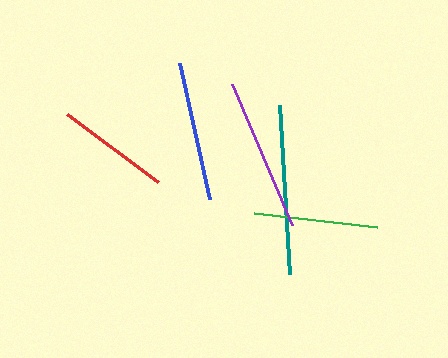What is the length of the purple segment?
The purple segment is approximately 153 pixels long.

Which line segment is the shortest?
The red line is the shortest at approximately 114 pixels.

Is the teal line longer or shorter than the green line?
The teal line is longer than the green line.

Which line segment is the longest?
The teal line is the longest at approximately 170 pixels.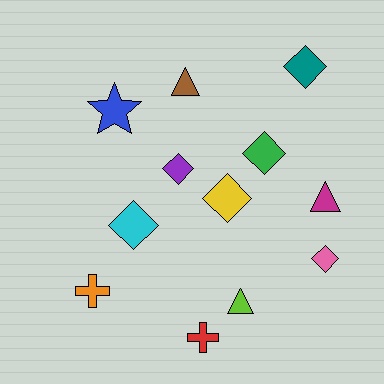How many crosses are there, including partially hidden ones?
There are 2 crosses.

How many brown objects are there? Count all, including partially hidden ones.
There is 1 brown object.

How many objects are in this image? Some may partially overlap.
There are 12 objects.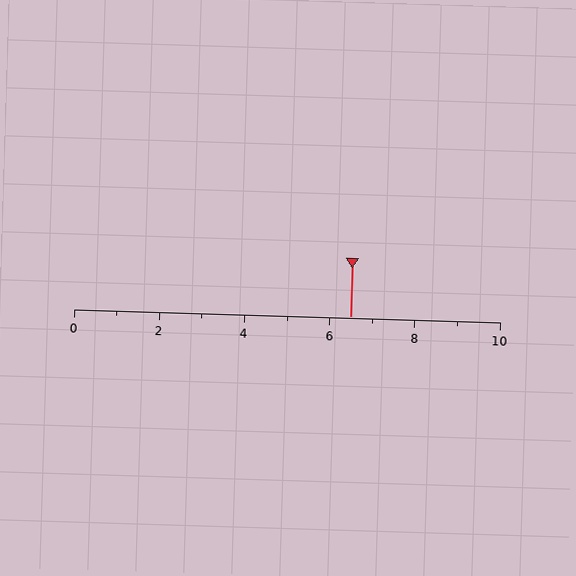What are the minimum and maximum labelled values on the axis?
The axis runs from 0 to 10.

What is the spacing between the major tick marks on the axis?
The major ticks are spaced 2 apart.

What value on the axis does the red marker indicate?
The marker indicates approximately 6.5.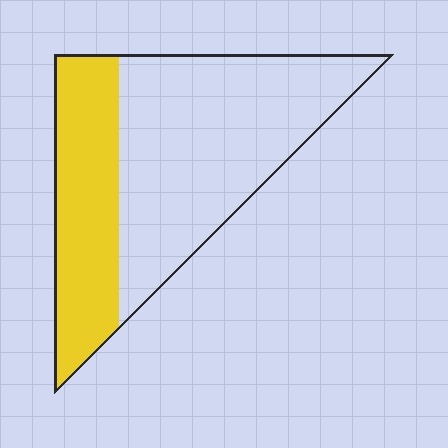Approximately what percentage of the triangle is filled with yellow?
Approximately 35%.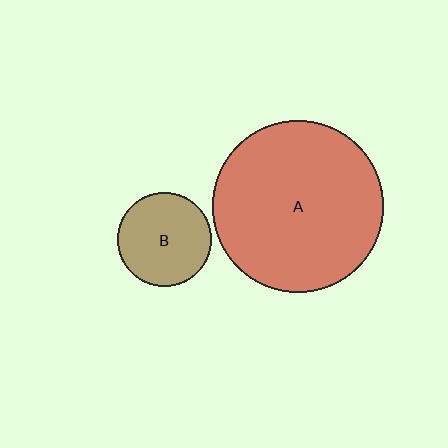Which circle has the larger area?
Circle A (red).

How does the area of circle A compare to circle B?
Approximately 3.3 times.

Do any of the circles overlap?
No, none of the circles overlap.